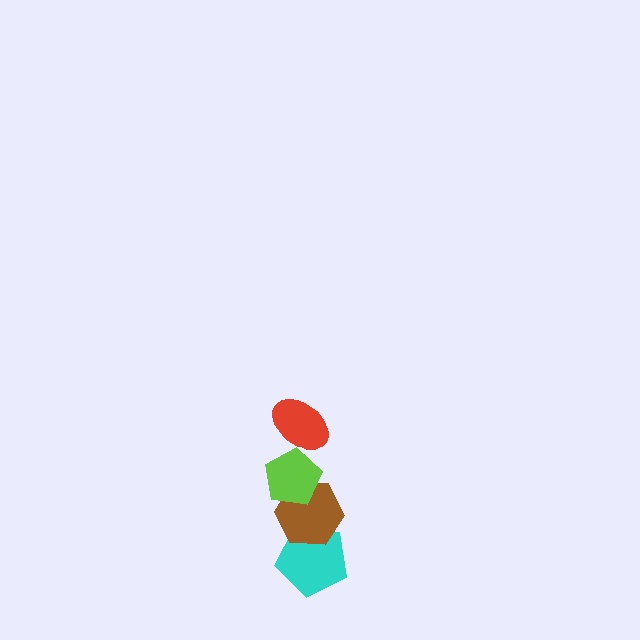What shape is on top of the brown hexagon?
The lime pentagon is on top of the brown hexagon.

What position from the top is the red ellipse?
The red ellipse is 1st from the top.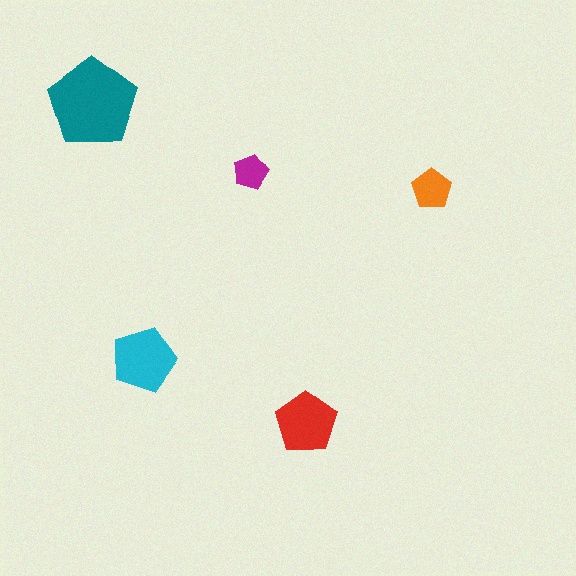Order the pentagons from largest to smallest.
the teal one, the cyan one, the red one, the orange one, the magenta one.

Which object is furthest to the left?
The teal pentagon is leftmost.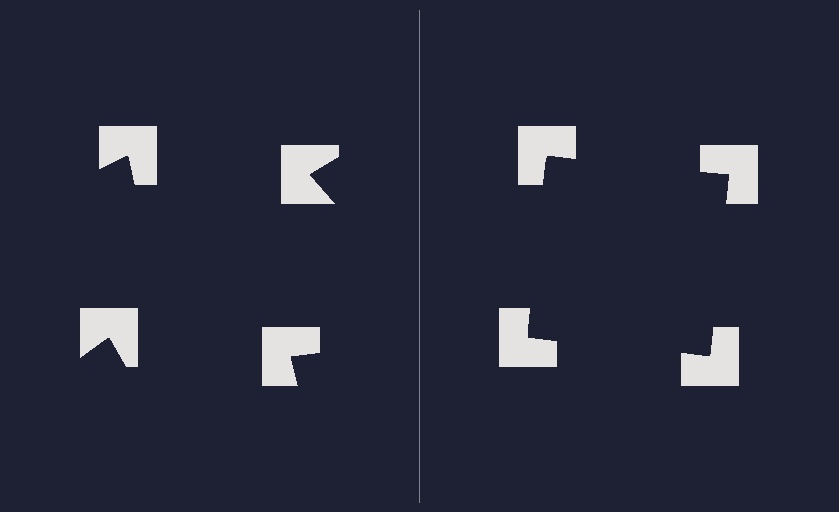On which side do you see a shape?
An illusory square appears on the right side. On the left side the wedge cuts are rotated, so no coherent shape forms.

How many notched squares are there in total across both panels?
8 — 4 on each side.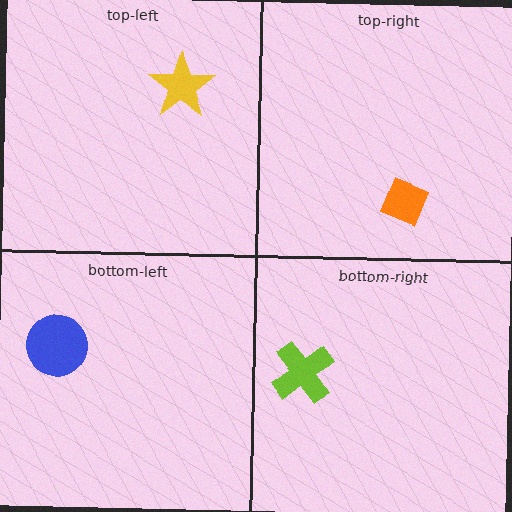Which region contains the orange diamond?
The top-right region.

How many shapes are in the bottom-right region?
1.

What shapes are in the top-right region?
The orange diamond.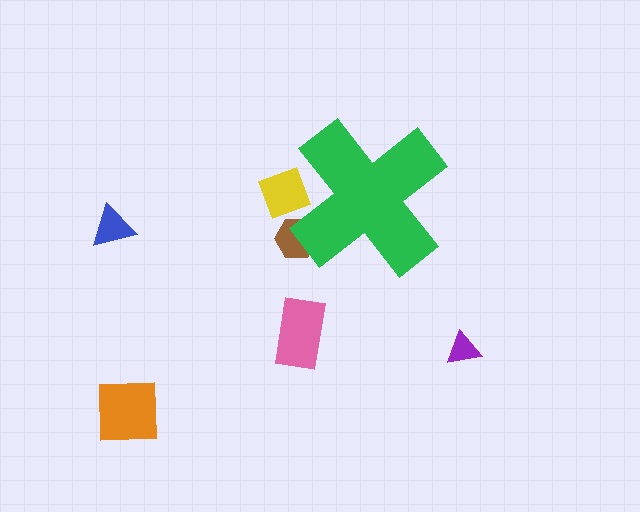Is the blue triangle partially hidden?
No, the blue triangle is fully visible.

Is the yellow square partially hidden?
Yes, the yellow square is partially hidden behind the green cross.